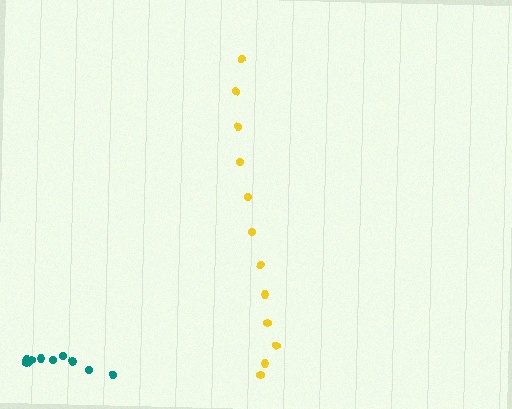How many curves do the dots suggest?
There are 2 distinct paths.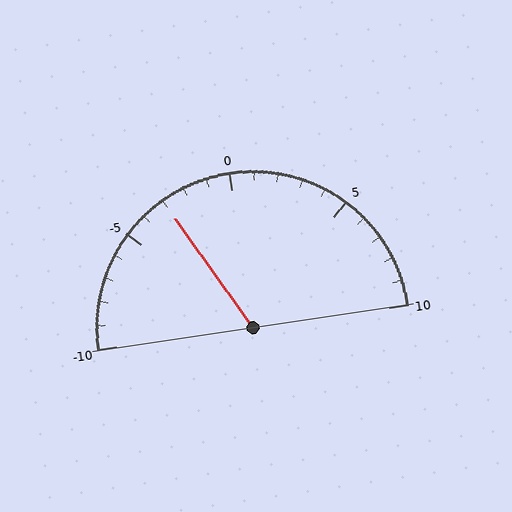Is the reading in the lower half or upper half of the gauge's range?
The reading is in the lower half of the range (-10 to 10).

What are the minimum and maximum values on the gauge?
The gauge ranges from -10 to 10.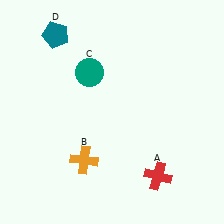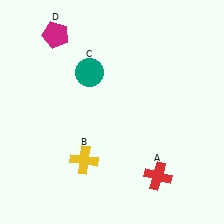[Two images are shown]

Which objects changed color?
B changed from orange to yellow. D changed from teal to magenta.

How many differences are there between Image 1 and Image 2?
There are 2 differences between the two images.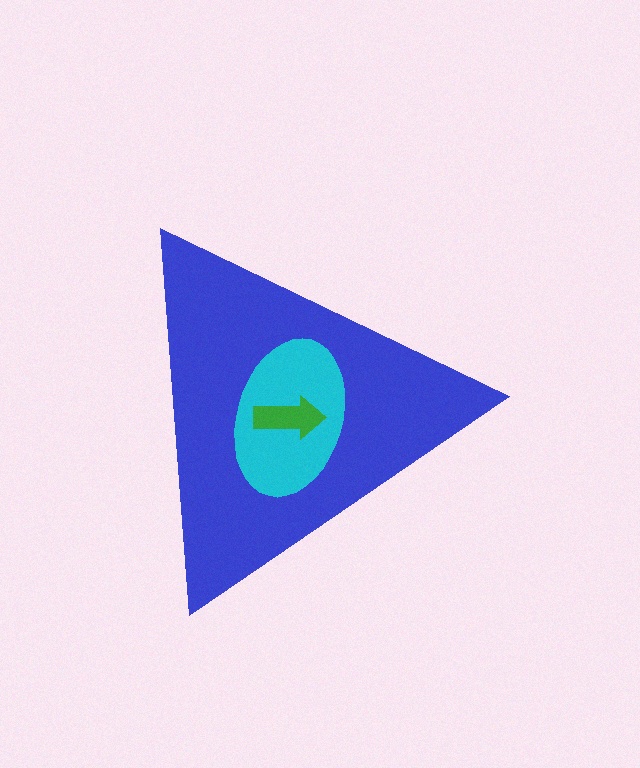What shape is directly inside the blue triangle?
The cyan ellipse.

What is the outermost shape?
The blue triangle.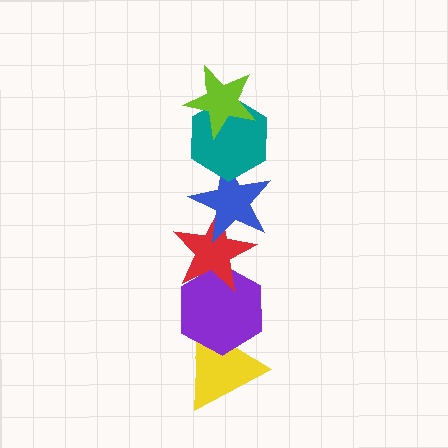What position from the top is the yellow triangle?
The yellow triangle is 6th from the top.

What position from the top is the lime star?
The lime star is 1st from the top.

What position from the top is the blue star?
The blue star is 3rd from the top.